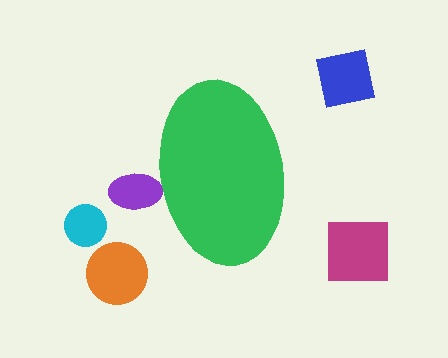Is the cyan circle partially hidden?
No, the cyan circle is fully visible.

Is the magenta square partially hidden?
No, the magenta square is fully visible.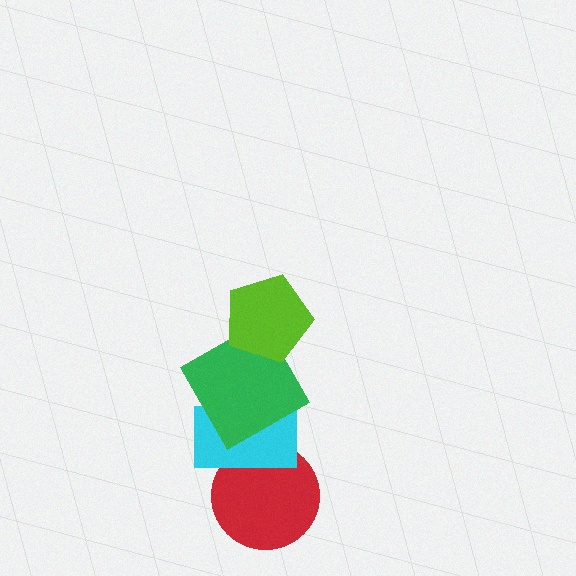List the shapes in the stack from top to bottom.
From top to bottom: the lime pentagon, the green square, the cyan rectangle, the red circle.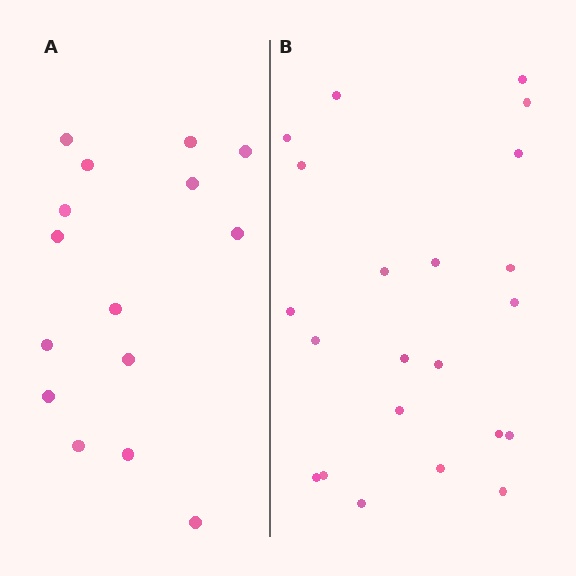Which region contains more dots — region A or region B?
Region B (the right region) has more dots.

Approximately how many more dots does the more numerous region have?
Region B has roughly 8 or so more dots than region A.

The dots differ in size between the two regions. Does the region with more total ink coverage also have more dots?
No. Region A has more total ink coverage because its dots are larger, but region B actually contains more individual dots. Total area can be misleading — the number of items is what matters here.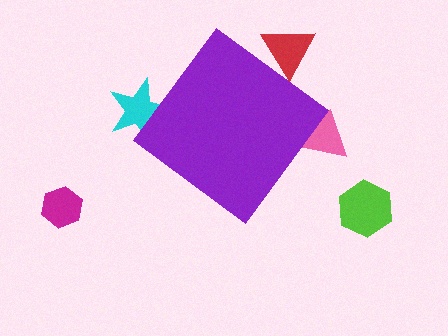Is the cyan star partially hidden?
Yes, the cyan star is partially hidden behind the purple diamond.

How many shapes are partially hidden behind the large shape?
3 shapes are partially hidden.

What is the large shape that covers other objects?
A purple diamond.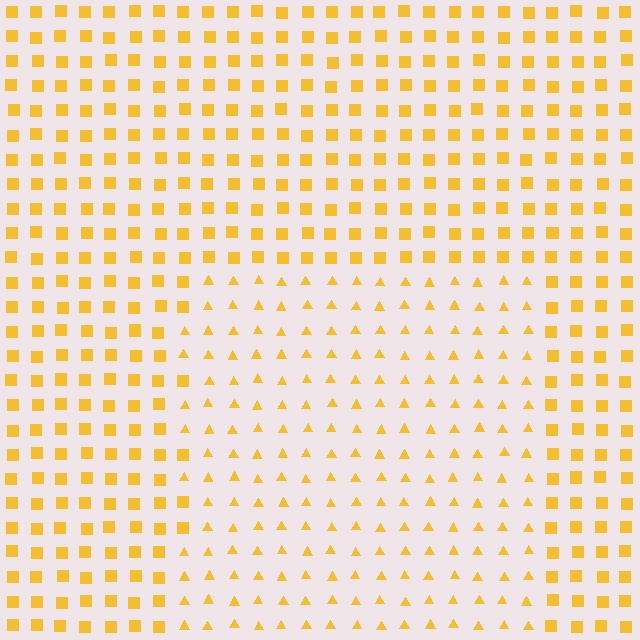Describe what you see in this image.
The image is filled with small yellow elements arranged in a uniform grid. A rectangle-shaped region contains triangles, while the surrounding area contains squares. The boundary is defined purely by the change in element shape.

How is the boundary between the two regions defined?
The boundary is defined by a change in element shape: triangles inside vs. squares outside. All elements share the same color and spacing.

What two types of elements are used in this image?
The image uses triangles inside the rectangle region and squares outside it.